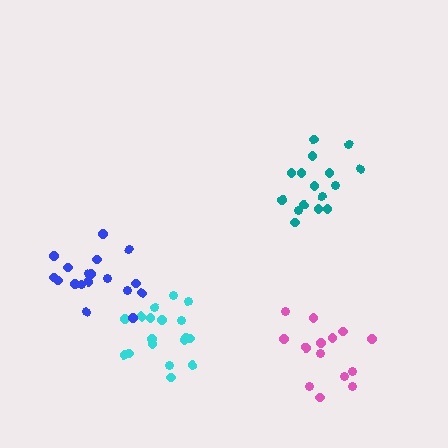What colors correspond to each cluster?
The clusters are colored: cyan, teal, blue, pink.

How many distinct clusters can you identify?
There are 4 distinct clusters.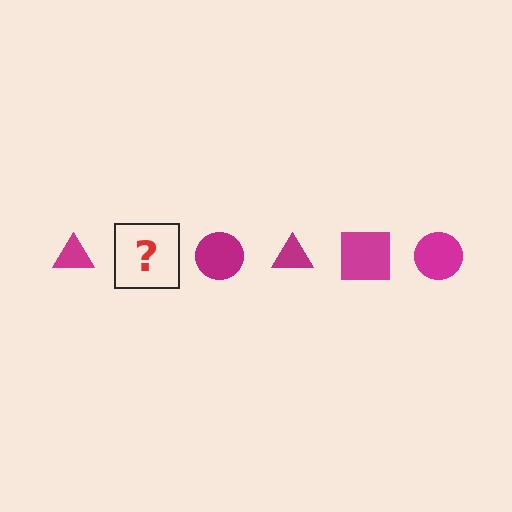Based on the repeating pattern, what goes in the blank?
The blank should be a magenta square.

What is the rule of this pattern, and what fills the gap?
The rule is that the pattern cycles through triangle, square, circle shapes in magenta. The gap should be filled with a magenta square.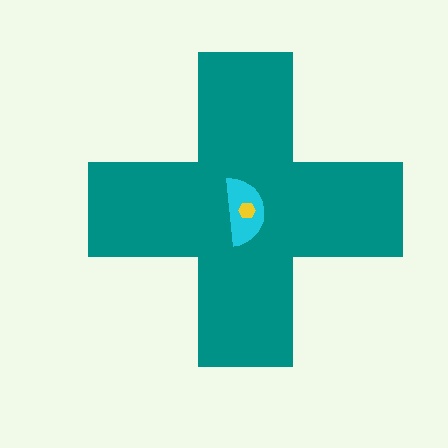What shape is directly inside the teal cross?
The cyan semicircle.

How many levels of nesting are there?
3.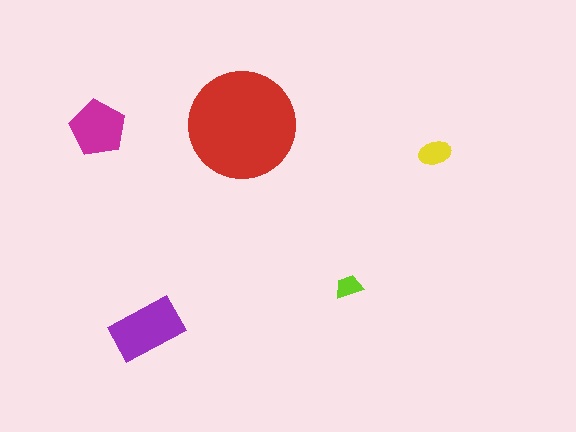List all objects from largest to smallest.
The red circle, the purple rectangle, the magenta pentagon, the yellow ellipse, the lime trapezoid.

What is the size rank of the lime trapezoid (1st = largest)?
5th.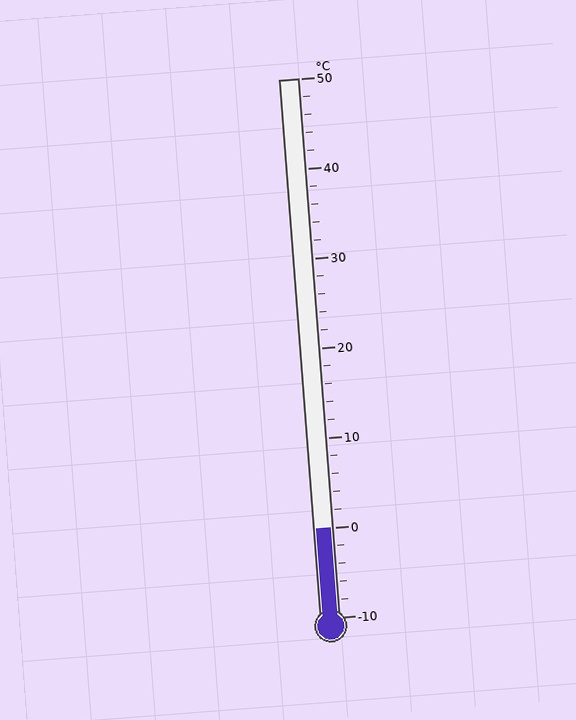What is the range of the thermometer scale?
The thermometer scale ranges from -10°C to 50°C.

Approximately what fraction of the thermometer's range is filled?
The thermometer is filled to approximately 15% of its range.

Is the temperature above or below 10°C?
The temperature is below 10°C.